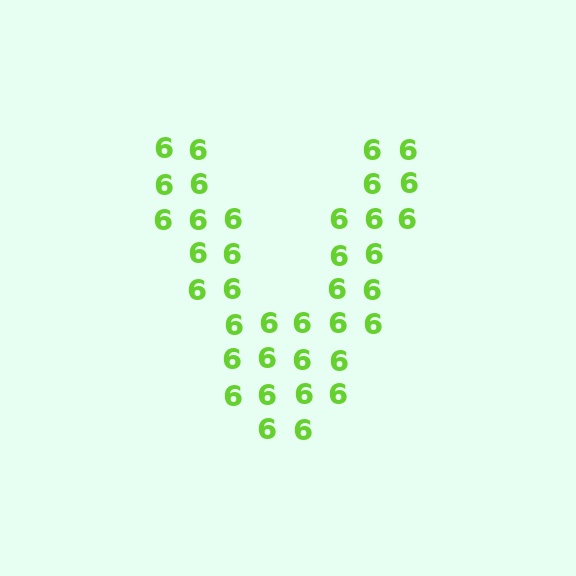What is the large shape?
The large shape is the letter V.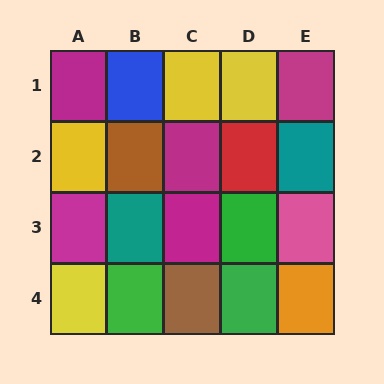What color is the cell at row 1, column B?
Blue.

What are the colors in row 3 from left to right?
Magenta, teal, magenta, green, pink.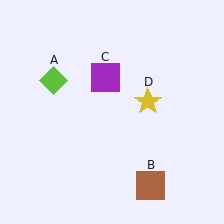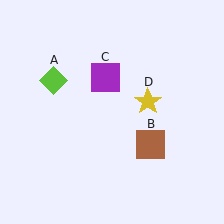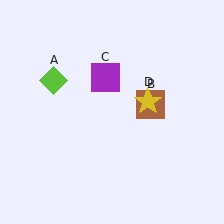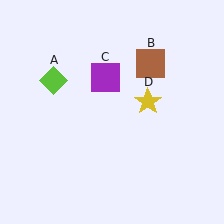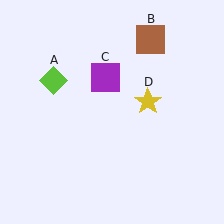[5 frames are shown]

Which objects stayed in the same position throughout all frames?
Lime diamond (object A) and purple square (object C) and yellow star (object D) remained stationary.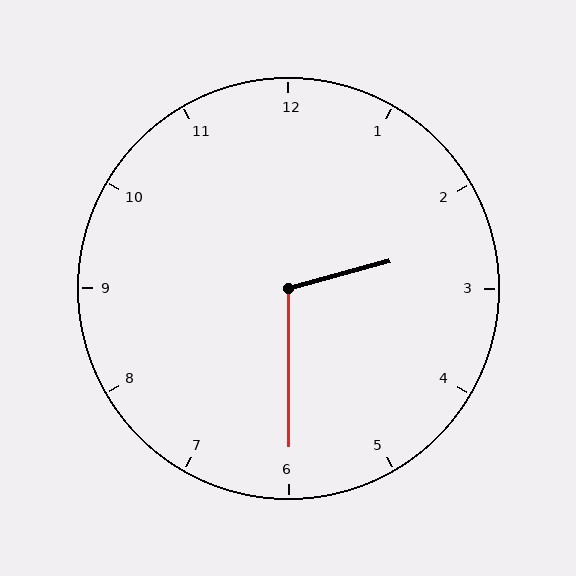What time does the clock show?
2:30.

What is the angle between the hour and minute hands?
Approximately 105 degrees.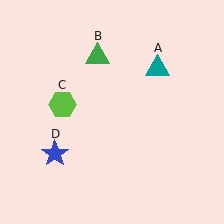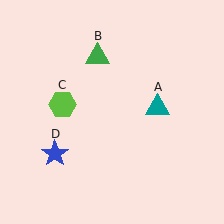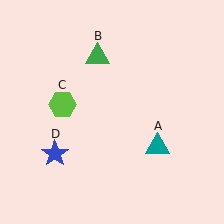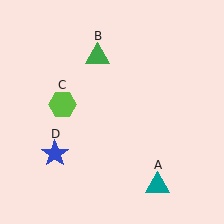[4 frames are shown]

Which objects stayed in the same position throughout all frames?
Green triangle (object B) and lime hexagon (object C) and blue star (object D) remained stationary.